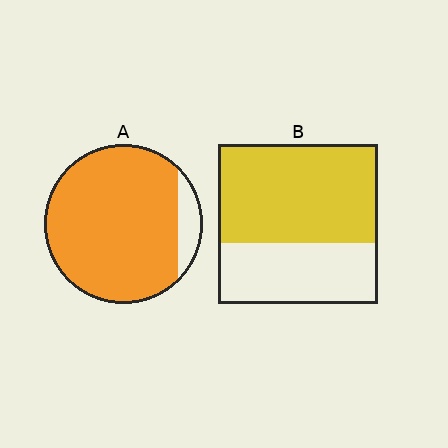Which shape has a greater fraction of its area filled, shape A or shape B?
Shape A.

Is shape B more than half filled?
Yes.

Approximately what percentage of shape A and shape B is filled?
A is approximately 90% and B is approximately 60%.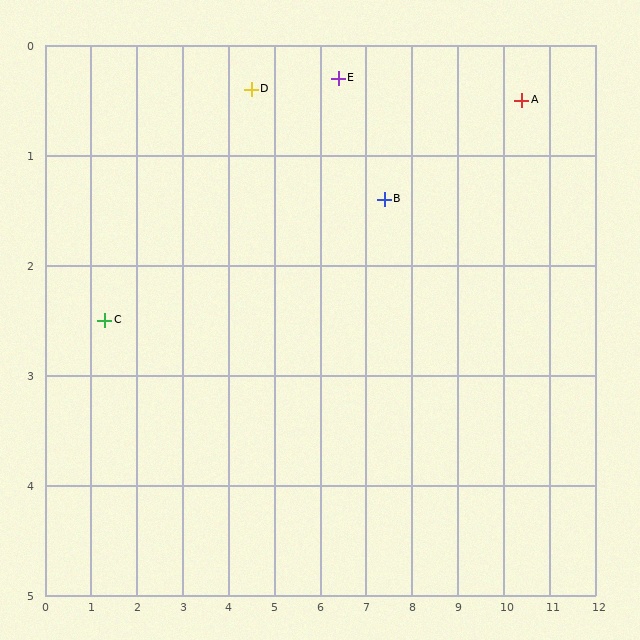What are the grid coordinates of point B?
Point B is at approximately (7.4, 1.4).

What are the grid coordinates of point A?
Point A is at approximately (10.4, 0.5).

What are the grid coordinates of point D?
Point D is at approximately (4.5, 0.4).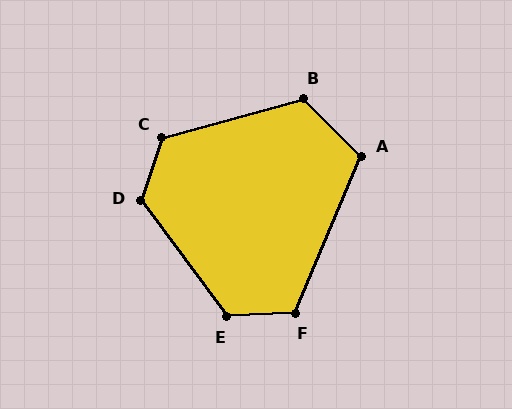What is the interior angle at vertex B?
Approximately 120 degrees (obtuse).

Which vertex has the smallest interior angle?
A, at approximately 112 degrees.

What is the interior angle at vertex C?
Approximately 124 degrees (obtuse).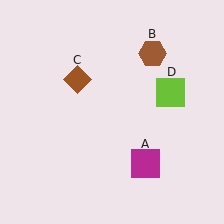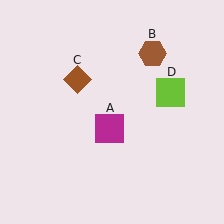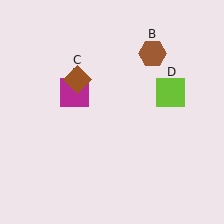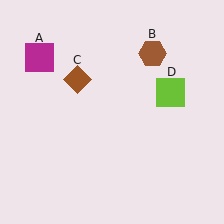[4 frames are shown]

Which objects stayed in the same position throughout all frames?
Brown hexagon (object B) and brown diamond (object C) and lime square (object D) remained stationary.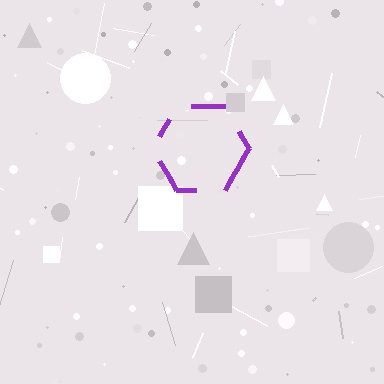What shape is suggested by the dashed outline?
The dashed outline suggests a hexagon.